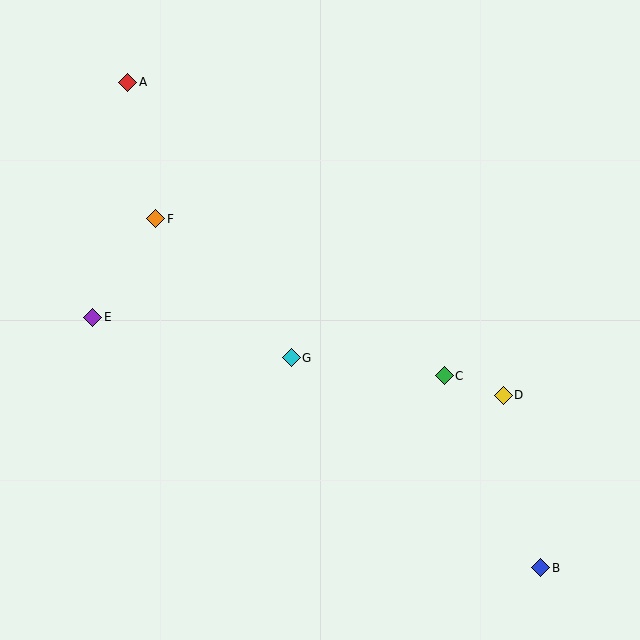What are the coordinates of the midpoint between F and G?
The midpoint between F and G is at (223, 288).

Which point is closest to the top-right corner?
Point D is closest to the top-right corner.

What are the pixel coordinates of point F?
Point F is at (156, 219).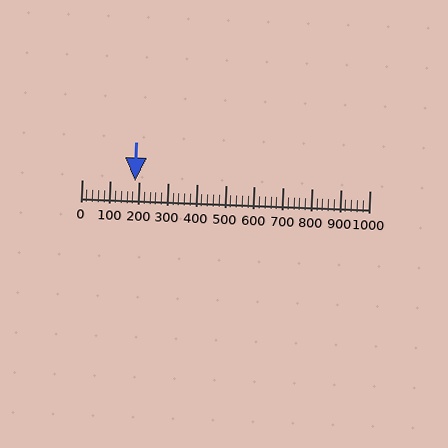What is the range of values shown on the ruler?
The ruler shows values from 0 to 1000.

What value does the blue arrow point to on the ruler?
The blue arrow points to approximately 186.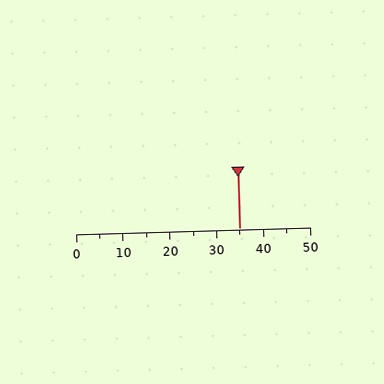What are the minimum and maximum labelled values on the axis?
The axis runs from 0 to 50.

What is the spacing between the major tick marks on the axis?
The major ticks are spaced 10 apart.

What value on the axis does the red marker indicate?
The marker indicates approximately 35.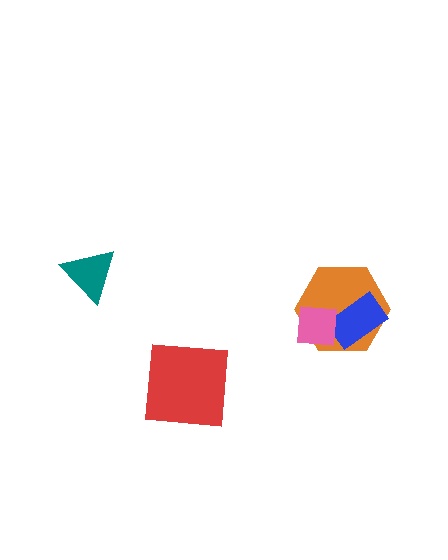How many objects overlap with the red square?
0 objects overlap with the red square.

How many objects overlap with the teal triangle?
0 objects overlap with the teal triangle.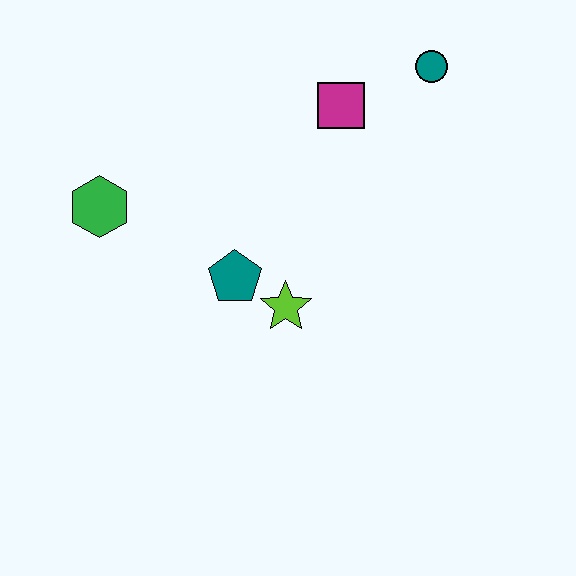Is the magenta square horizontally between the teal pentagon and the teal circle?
Yes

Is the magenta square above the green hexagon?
Yes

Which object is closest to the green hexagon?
The teal pentagon is closest to the green hexagon.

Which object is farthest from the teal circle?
The green hexagon is farthest from the teal circle.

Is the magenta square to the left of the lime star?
No